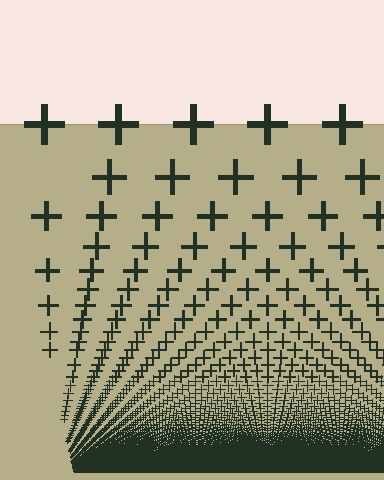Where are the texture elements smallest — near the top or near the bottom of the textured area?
Near the bottom.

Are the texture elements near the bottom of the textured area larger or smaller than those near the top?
Smaller. The gradient is inverted — elements near the bottom are smaller and denser.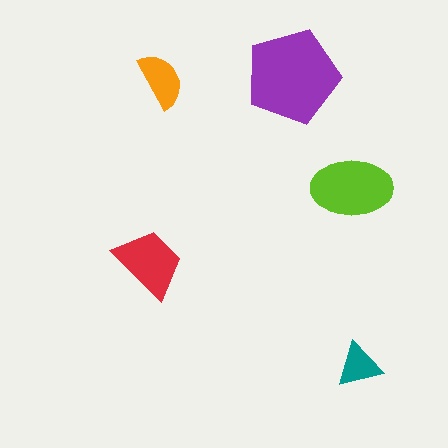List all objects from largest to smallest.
The purple pentagon, the lime ellipse, the red trapezoid, the orange semicircle, the teal triangle.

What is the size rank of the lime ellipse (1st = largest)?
2nd.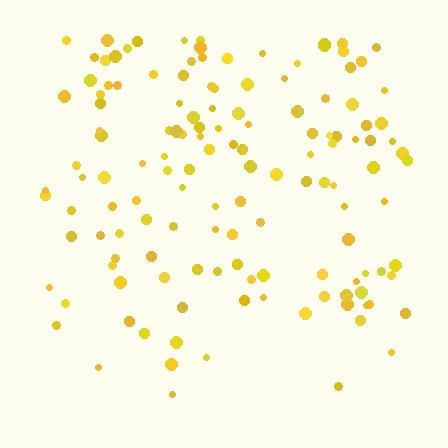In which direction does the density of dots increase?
From bottom to top, with the top side densest.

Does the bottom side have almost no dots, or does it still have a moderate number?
Still a moderate number, just noticeably fewer than the top.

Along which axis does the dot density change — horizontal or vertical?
Vertical.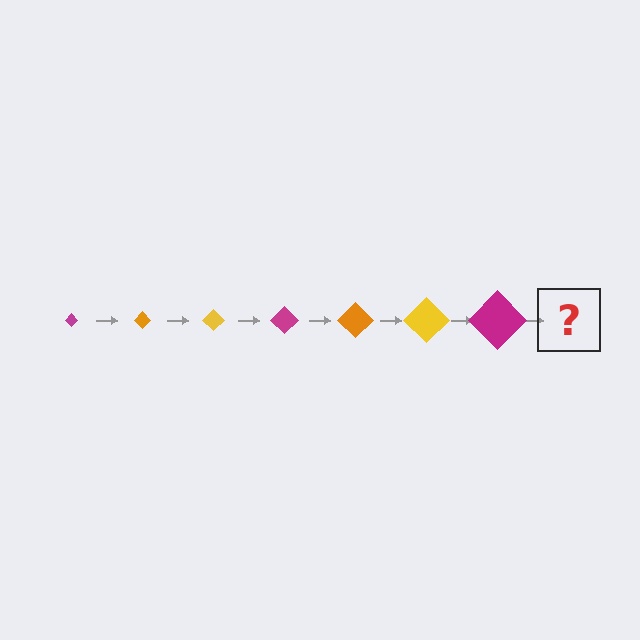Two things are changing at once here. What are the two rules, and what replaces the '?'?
The two rules are that the diamond grows larger each step and the color cycles through magenta, orange, and yellow. The '?' should be an orange diamond, larger than the previous one.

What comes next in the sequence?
The next element should be an orange diamond, larger than the previous one.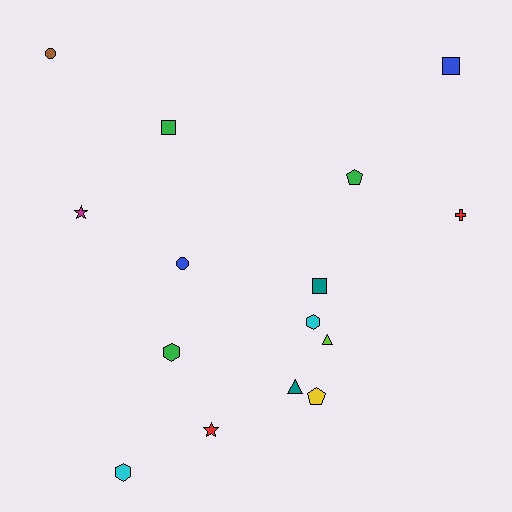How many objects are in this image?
There are 15 objects.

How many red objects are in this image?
There are 2 red objects.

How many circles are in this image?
There are 2 circles.